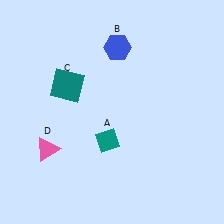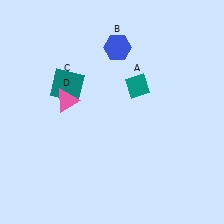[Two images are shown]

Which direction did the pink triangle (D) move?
The pink triangle (D) moved up.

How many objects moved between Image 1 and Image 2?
2 objects moved between the two images.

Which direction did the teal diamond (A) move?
The teal diamond (A) moved up.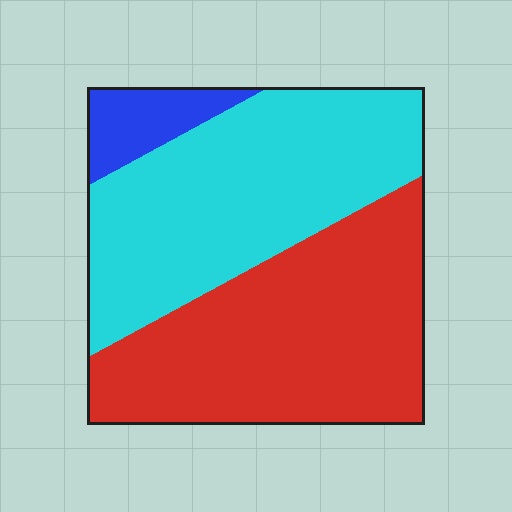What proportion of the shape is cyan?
Cyan covers roughly 45% of the shape.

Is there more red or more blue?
Red.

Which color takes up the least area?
Blue, at roughly 10%.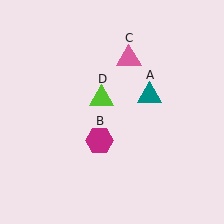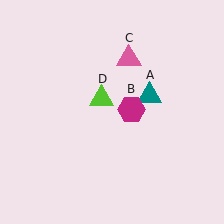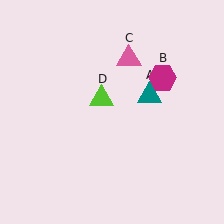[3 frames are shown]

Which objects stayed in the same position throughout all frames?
Teal triangle (object A) and pink triangle (object C) and lime triangle (object D) remained stationary.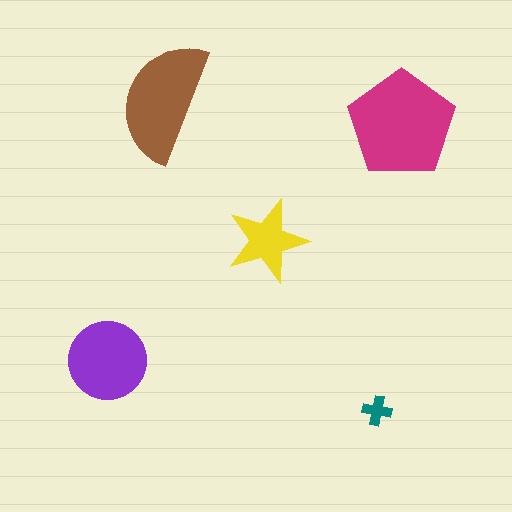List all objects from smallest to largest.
The teal cross, the yellow star, the purple circle, the brown semicircle, the magenta pentagon.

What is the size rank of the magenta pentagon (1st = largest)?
1st.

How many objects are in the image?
There are 5 objects in the image.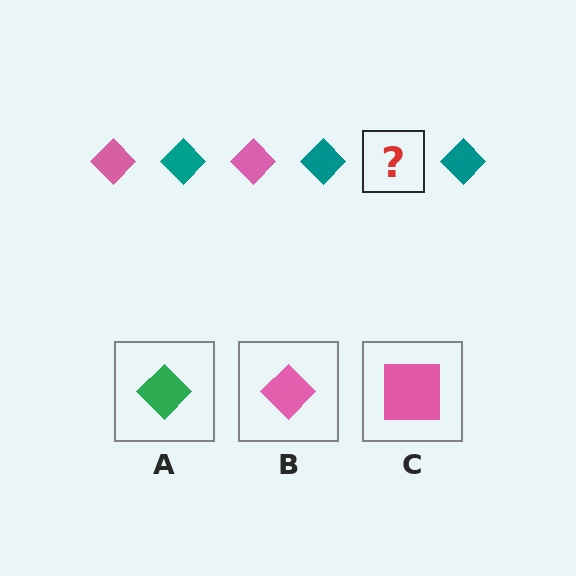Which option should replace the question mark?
Option B.